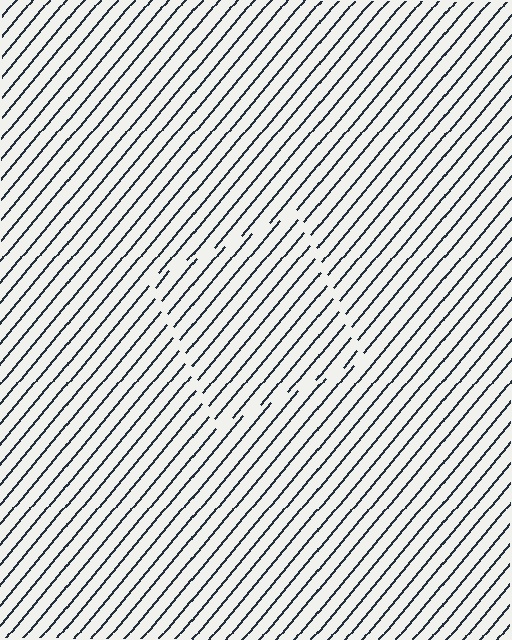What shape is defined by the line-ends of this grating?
An illusory square. The interior of the shape contains the same grating, shifted by half a period — the contour is defined by the phase discontinuity where line-ends from the inner and outer gratings abut.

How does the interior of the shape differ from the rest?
The interior of the shape contains the same grating, shifted by half a period — the contour is defined by the phase discontinuity where line-ends from the inner and outer gratings abut.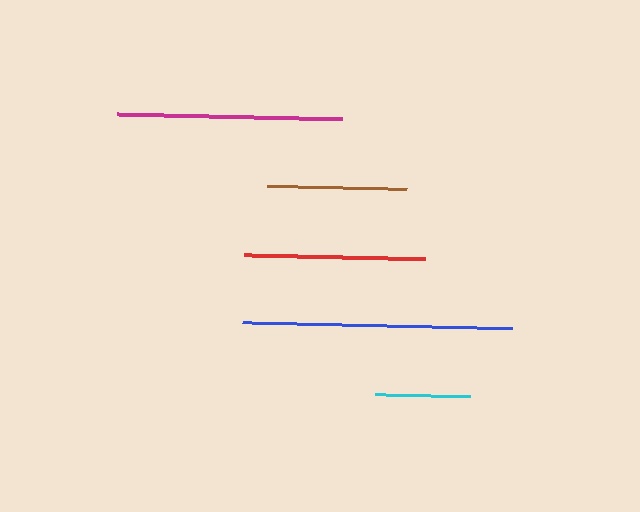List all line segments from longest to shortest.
From longest to shortest: blue, magenta, red, brown, cyan.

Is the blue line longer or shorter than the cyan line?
The blue line is longer than the cyan line.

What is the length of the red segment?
The red segment is approximately 181 pixels long.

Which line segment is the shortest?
The cyan line is the shortest at approximately 95 pixels.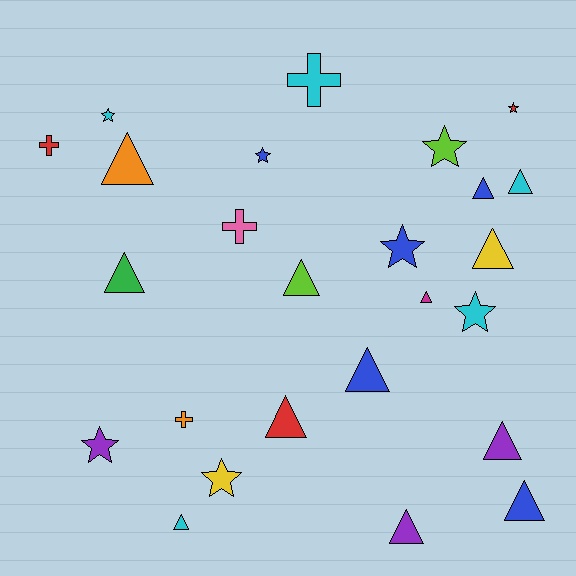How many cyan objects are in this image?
There are 5 cyan objects.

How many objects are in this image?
There are 25 objects.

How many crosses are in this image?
There are 4 crosses.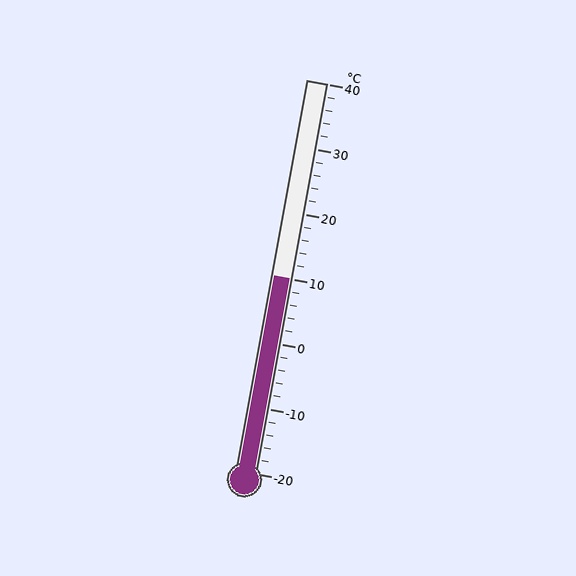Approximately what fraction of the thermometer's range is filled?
The thermometer is filled to approximately 50% of its range.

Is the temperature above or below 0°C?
The temperature is above 0°C.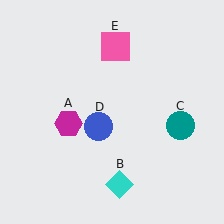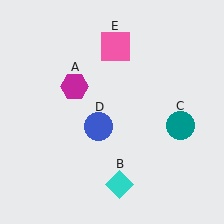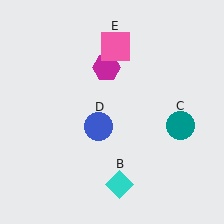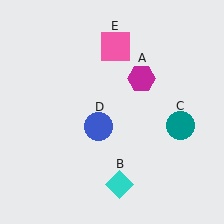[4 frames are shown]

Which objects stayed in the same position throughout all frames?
Cyan diamond (object B) and teal circle (object C) and blue circle (object D) and pink square (object E) remained stationary.